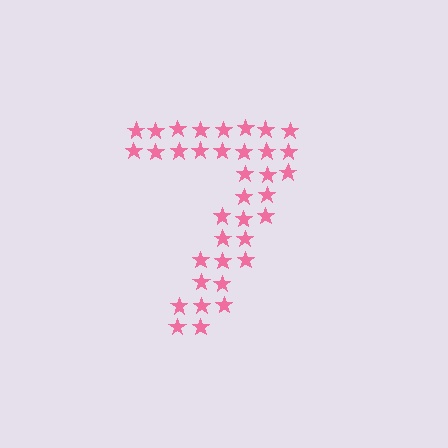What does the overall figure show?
The overall figure shows the digit 7.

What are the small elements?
The small elements are stars.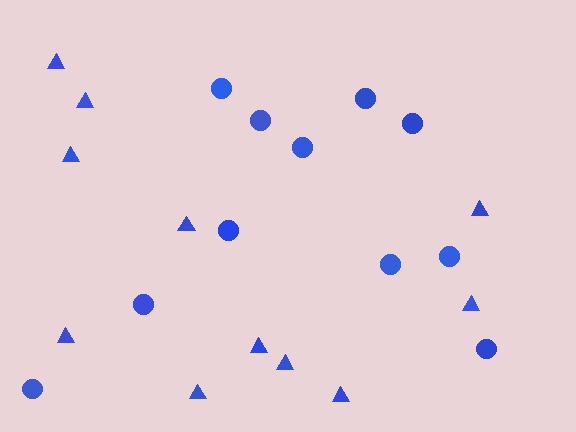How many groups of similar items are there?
There are 2 groups: one group of circles (11) and one group of triangles (11).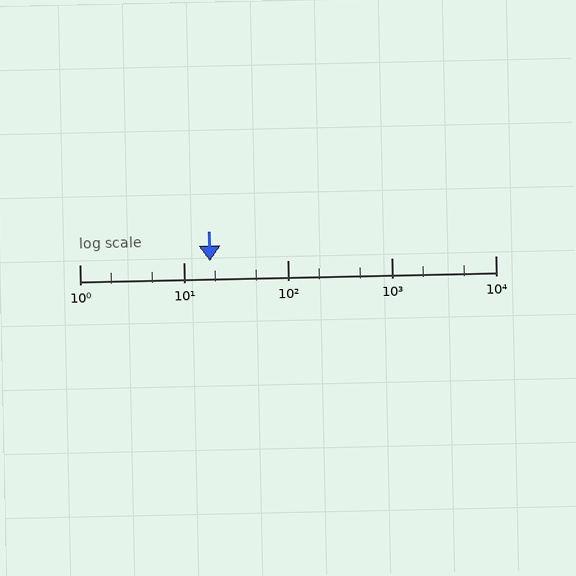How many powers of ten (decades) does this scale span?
The scale spans 4 decades, from 1 to 10000.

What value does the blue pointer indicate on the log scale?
The pointer indicates approximately 18.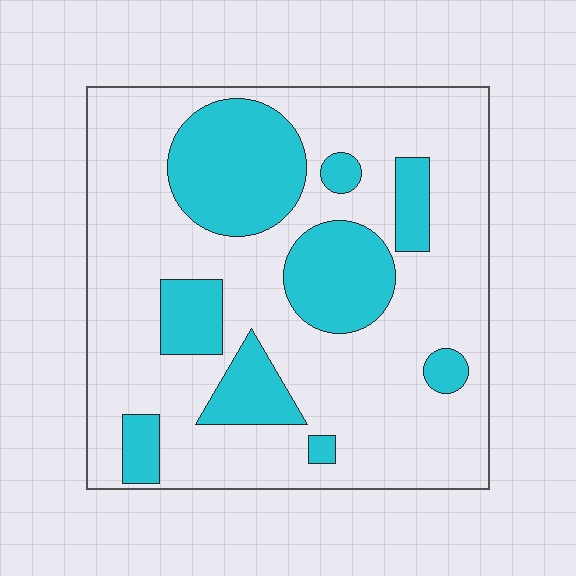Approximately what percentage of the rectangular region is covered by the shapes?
Approximately 30%.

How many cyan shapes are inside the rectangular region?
9.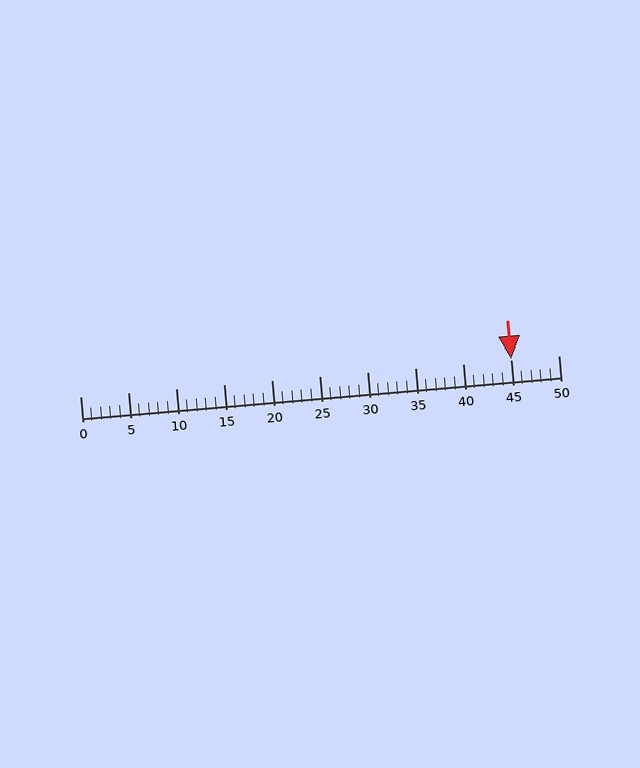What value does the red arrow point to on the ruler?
The red arrow points to approximately 45.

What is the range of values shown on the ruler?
The ruler shows values from 0 to 50.